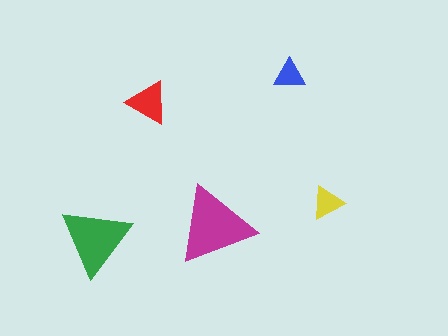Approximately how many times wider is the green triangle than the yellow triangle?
About 2 times wider.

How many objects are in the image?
There are 5 objects in the image.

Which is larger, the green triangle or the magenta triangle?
The magenta one.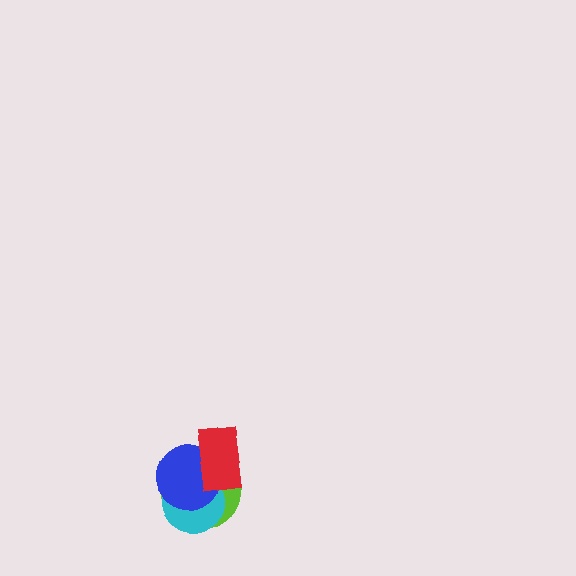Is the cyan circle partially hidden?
Yes, it is partially covered by another shape.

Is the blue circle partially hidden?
Yes, it is partially covered by another shape.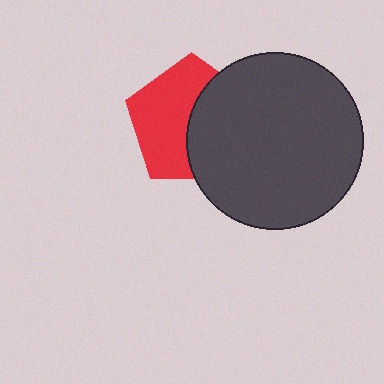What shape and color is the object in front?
The object in front is a dark gray circle.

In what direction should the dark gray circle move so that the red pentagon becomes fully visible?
The dark gray circle should move right. That is the shortest direction to clear the overlap and leave the red pentagon fully visible.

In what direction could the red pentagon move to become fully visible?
The red pentagon could move left. That would shift it out from behind the dark gray circle entirely.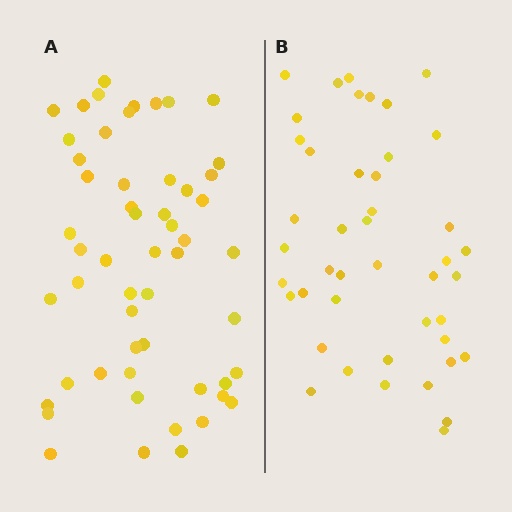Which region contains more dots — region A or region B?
Region A (the left region) has more dots.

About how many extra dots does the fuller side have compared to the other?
Region A has roughly 10 or so more dots than region B.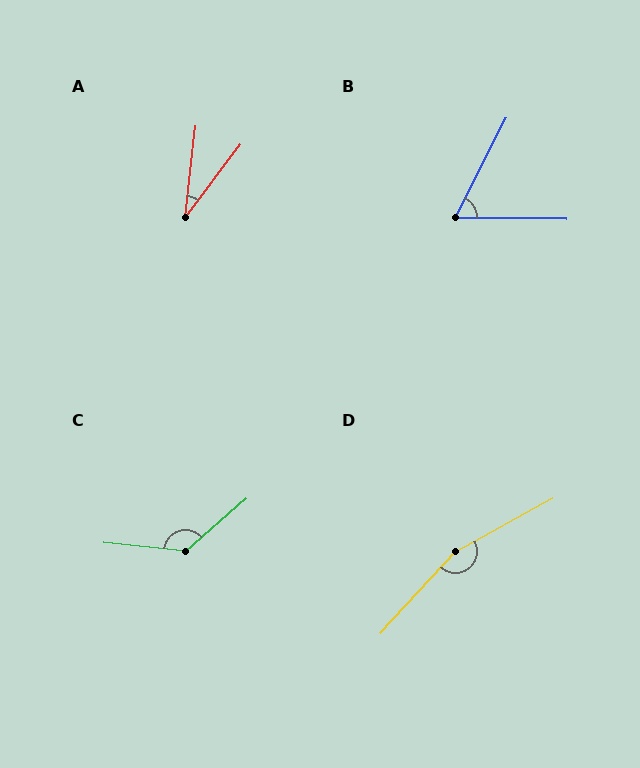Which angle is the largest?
D, at approximately 161 degrees.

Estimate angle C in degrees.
Approximately 133 degrees.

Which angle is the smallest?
A, at approximately 30 degrees.